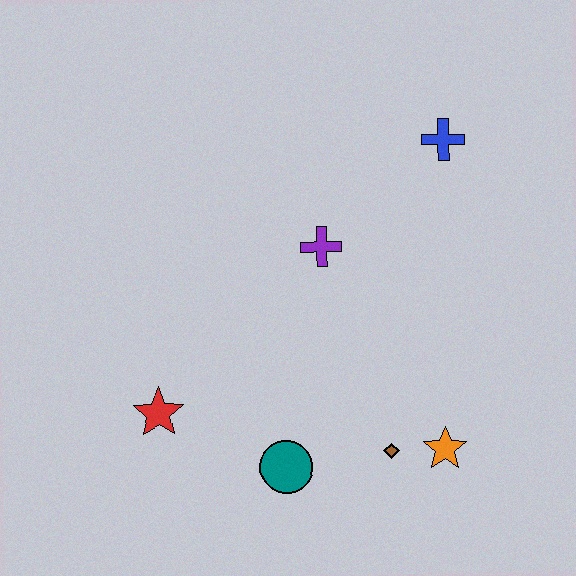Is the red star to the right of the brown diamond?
No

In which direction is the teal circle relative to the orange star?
The teal circle is to the left of the orange star.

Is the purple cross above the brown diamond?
Yes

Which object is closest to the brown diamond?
The orange star is closest to the brown diamond.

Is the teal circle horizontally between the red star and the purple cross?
Yes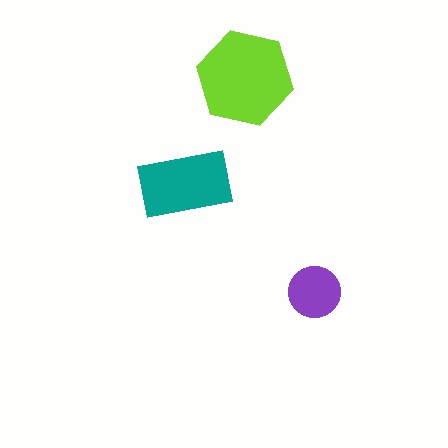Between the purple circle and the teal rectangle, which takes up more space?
The teal rectangle.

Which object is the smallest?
The purple circle.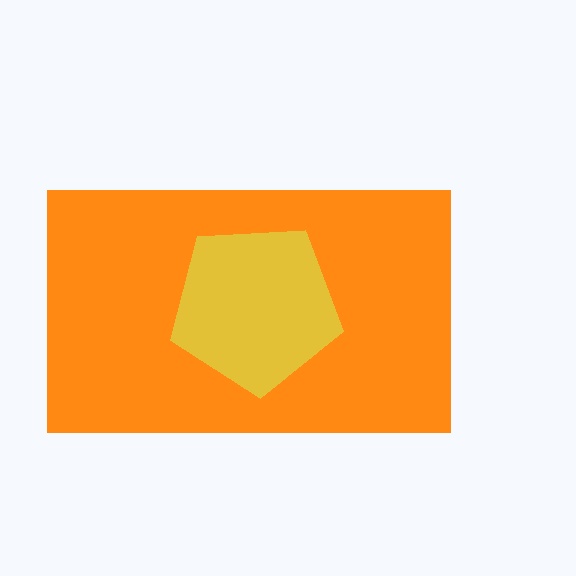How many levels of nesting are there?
2.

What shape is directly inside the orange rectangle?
The yellow pentagon.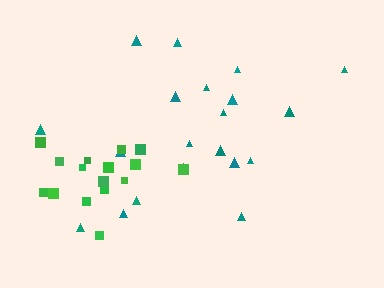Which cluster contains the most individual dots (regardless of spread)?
Teal (20).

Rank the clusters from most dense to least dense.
green, teal.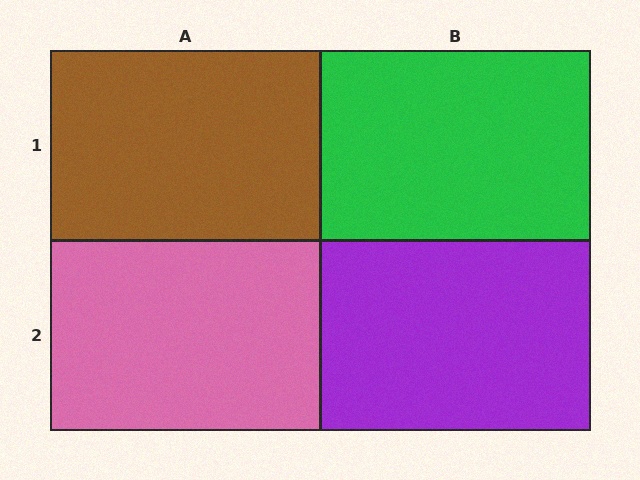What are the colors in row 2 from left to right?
Pink, purple.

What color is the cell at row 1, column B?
Green.